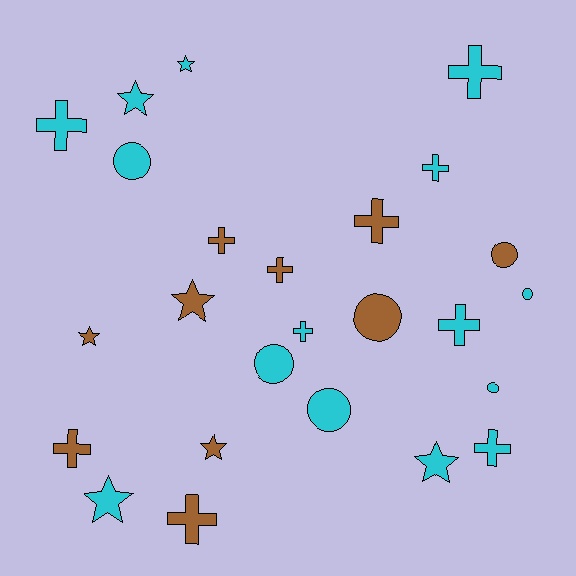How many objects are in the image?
There are 25 objects.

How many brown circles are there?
There are 2 brown circles.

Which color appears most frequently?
Cyan, with 15 objects.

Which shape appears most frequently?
Cross, with 11 objects.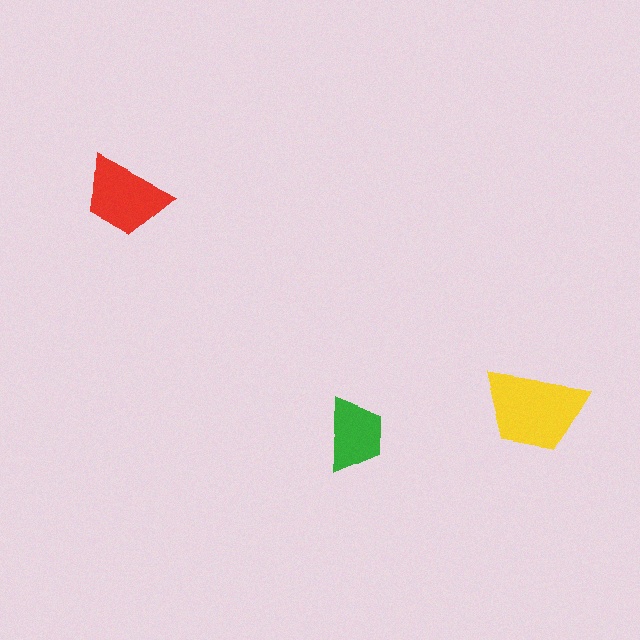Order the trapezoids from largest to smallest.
the yellow one, the red one, the green one.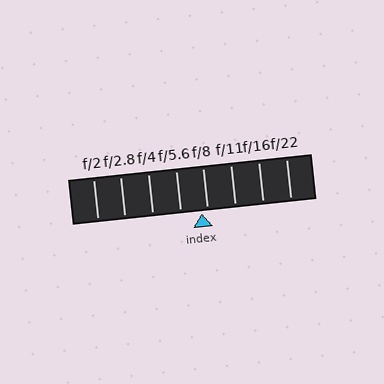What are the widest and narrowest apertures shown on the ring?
The widest aperture shown is f/2 and the narrowest is f/22.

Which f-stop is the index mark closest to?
The index mark is closest to f/8.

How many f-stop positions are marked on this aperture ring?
There are 8 f-stop positions marked.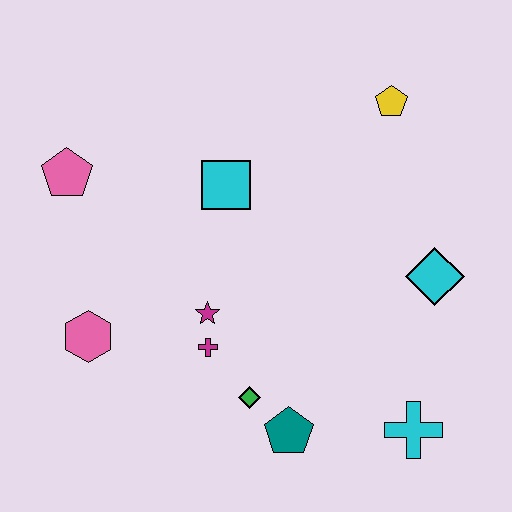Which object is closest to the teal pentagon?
The green diamond is closest to the teal pentagon.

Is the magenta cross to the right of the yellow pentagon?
No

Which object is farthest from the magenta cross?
The yellow pentagon is farthest from the magenta cross.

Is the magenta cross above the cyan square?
No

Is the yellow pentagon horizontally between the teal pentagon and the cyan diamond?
Yes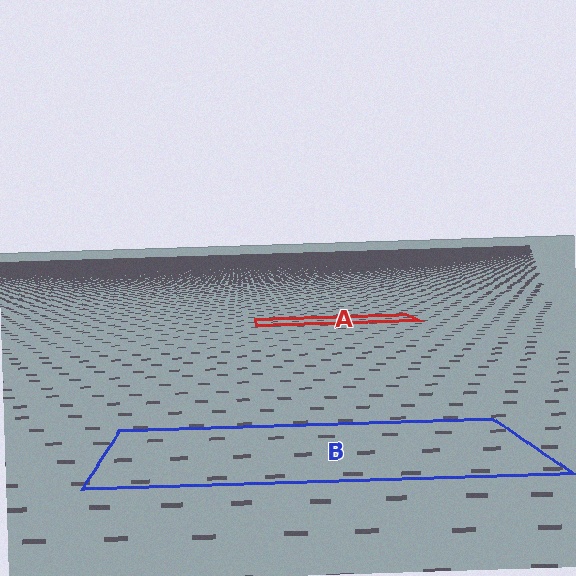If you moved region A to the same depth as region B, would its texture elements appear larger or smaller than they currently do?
They would appear larger. At a closer depth, the same texture elements are projected at a bigger on-screen size.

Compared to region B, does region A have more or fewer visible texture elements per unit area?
Region A has more texture elements per unit area — they are packed more densely because it is farther away.